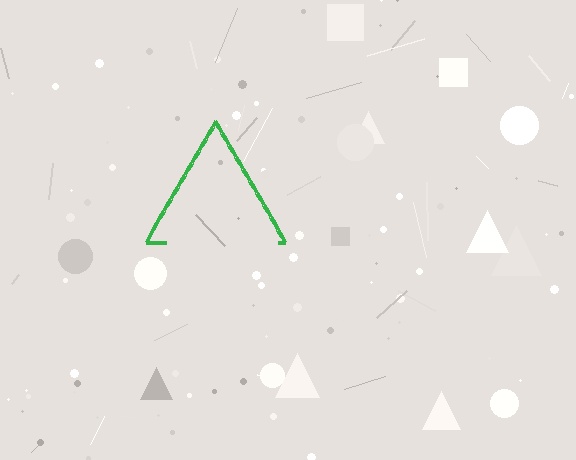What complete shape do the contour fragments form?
The contour fragments form a triangle.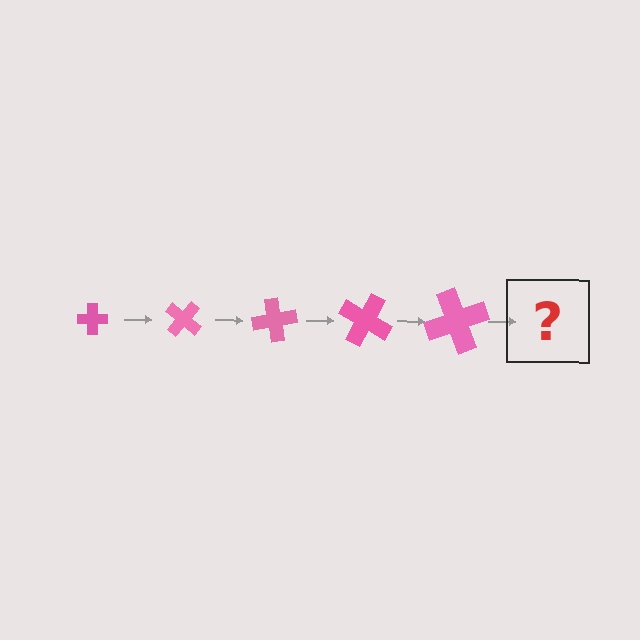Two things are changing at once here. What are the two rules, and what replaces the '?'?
The two rules are that the cross grows larger each step and it rotates 40 degrees each step. The '?' should be a cross, larger than the previous one and rotated 200 degrees from the start.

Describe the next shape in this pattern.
It should be a cross, larger than the previous one and rotated 200 degrees from the start.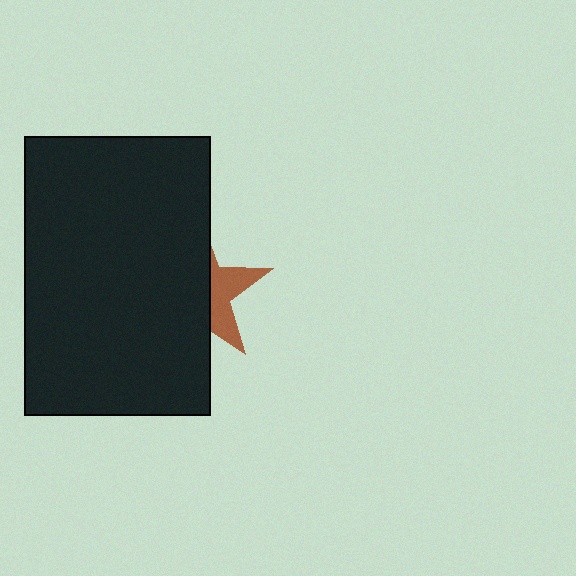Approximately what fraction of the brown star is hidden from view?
Roughly 65% of the brown star is hidden behind the black rectangle.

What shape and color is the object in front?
The object in front is a black rectangle.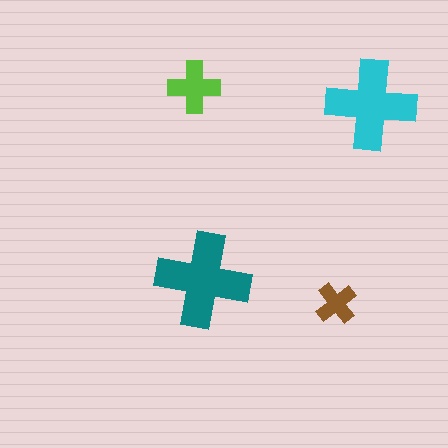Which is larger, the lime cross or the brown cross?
The lime one.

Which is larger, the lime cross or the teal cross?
The teal one.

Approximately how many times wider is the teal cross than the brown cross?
About 2.5 times wider.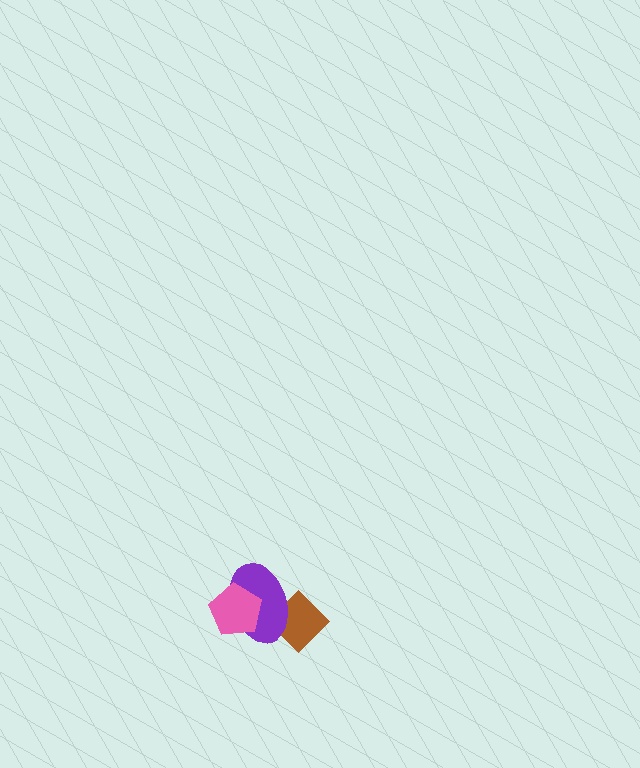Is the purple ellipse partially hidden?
Yes, it is partially covered by another shape.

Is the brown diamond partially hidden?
Yes, it is partially covered by another shape.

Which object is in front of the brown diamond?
The purple ellipse is in front of the brown diamond.